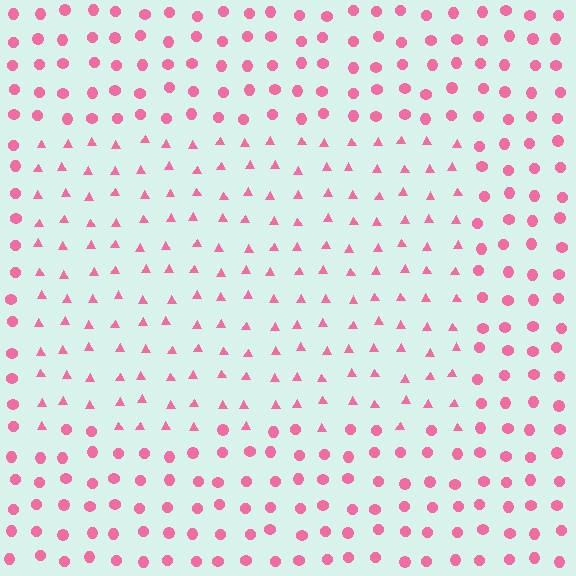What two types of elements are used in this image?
The image uses triangles inside the rectangle region and circles outside it.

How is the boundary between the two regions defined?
The boundary is defined by a change in element shape: triangles inside vs. circles outside. All elements share the same color and spacing.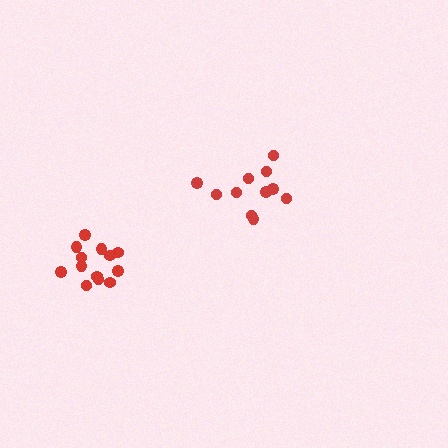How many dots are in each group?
Group 1: 11 dots, Group 2: 13 dots (24 total).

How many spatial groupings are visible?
There are 2 spatial groupings.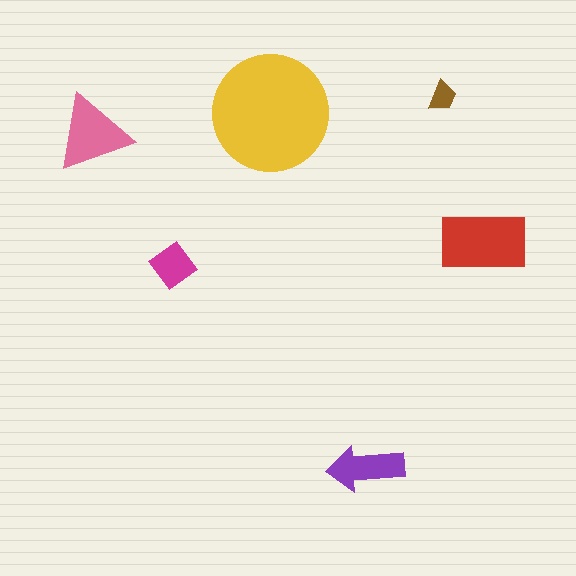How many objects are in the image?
There are 6 objects in the image.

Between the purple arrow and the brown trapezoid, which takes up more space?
The purple arrow.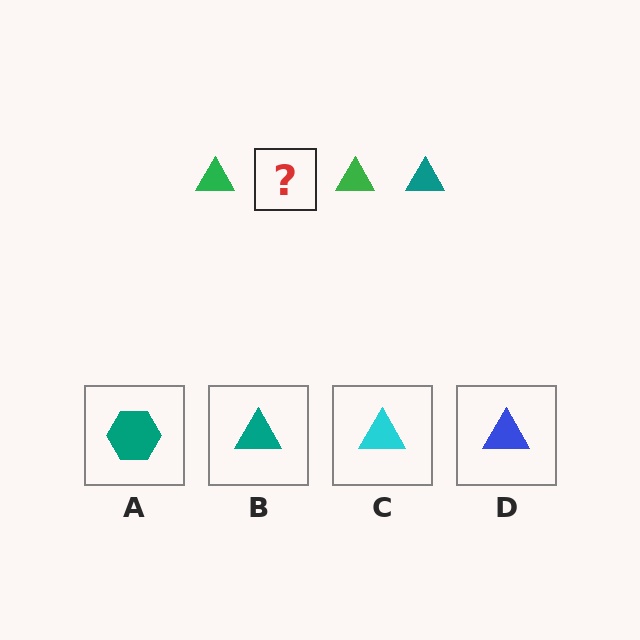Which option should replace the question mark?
Option B.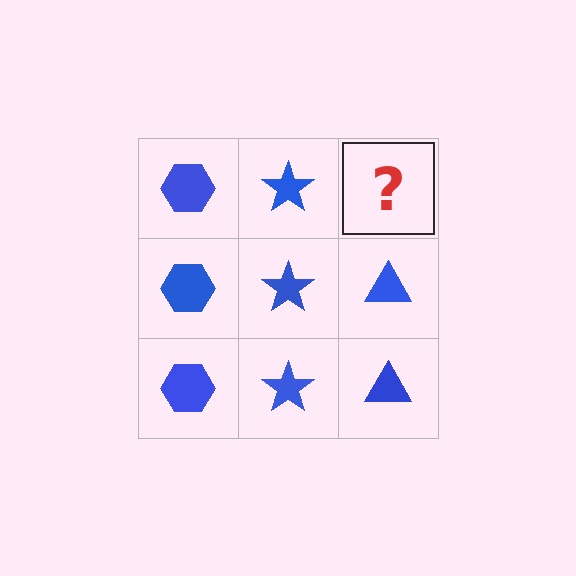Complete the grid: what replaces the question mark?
The question mark should be replaced with a blue triangle.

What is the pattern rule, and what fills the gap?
The rule is that each column has a consistent shape. The gap should be filled with a blue triangle.